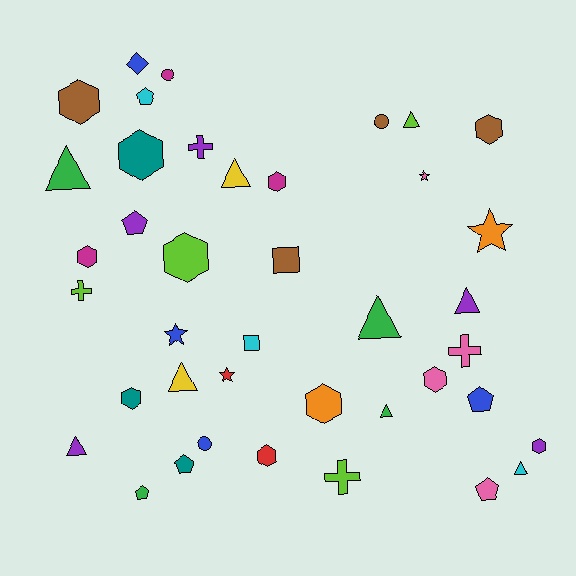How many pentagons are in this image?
There are 6 pentagons.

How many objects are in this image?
There are 40 objects.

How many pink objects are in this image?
There are 4 pink objects.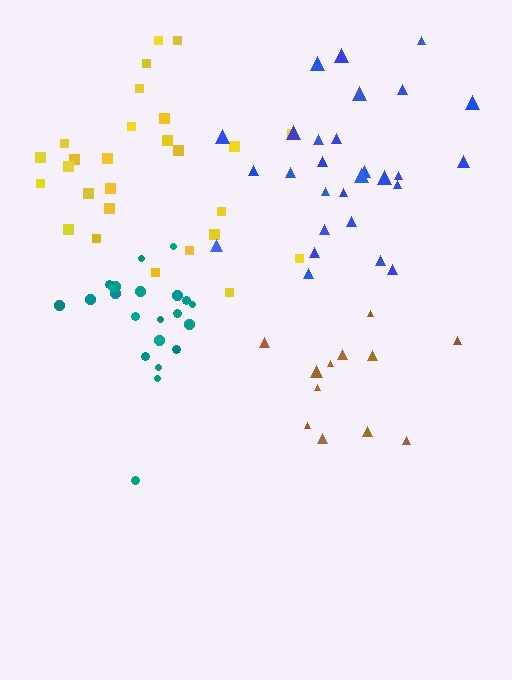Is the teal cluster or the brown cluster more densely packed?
Teal.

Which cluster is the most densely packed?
Teal.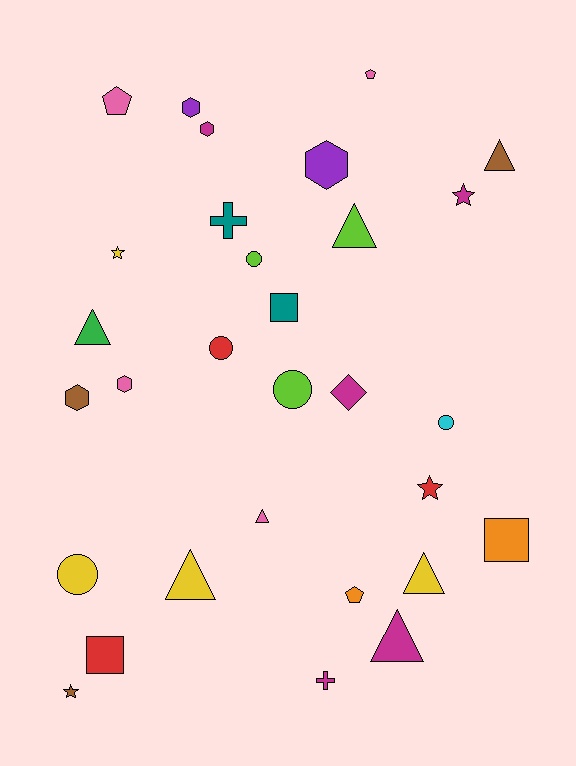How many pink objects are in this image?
There are 4 pink objects.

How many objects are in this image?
There are 30 objects.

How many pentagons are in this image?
There are 3 pentagons.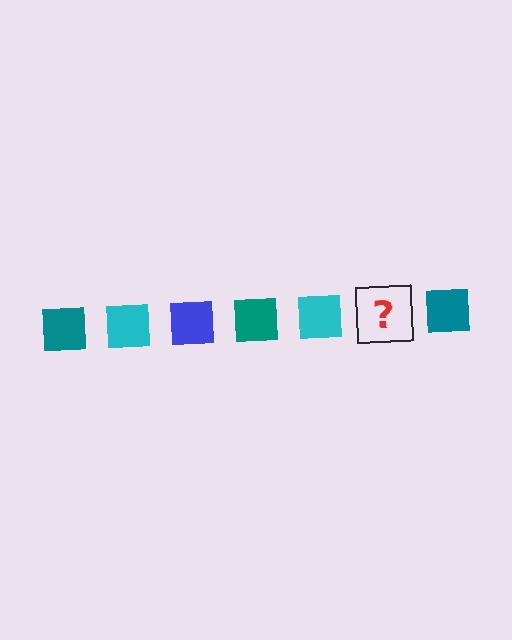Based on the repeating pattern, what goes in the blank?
The blank should be a blue square.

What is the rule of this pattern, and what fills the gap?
The rule is that the pattern cycles through teal, cyan, blue squares. The gap should be filled with a blue square.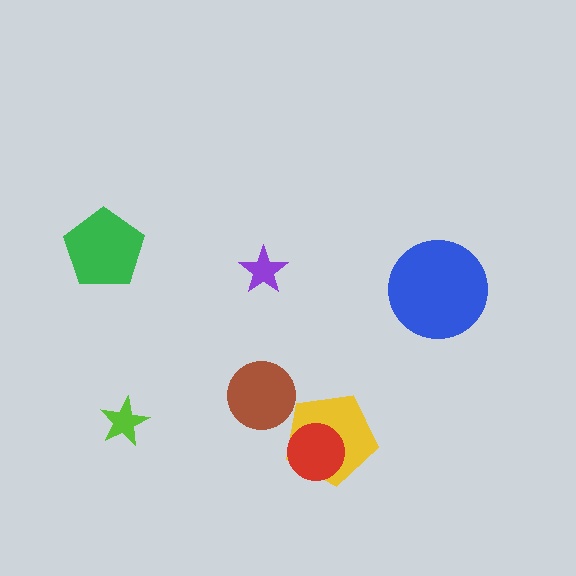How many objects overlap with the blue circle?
0 objects overlap with the blue circle.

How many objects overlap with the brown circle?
0 objects overlap with the brown circle.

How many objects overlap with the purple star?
0 objects overlap with the purple star.